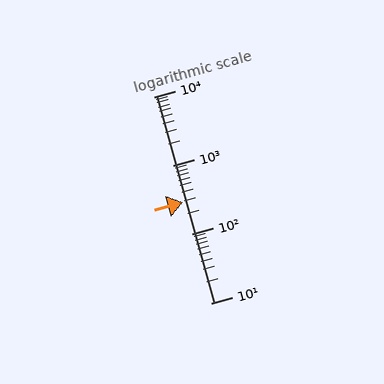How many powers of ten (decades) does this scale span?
The scale spans 3 decades, from 10 to 10000.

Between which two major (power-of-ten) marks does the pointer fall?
The pointer is between 100 and 1000.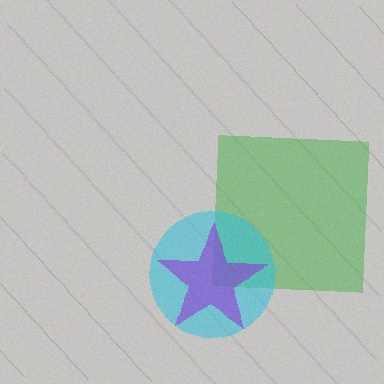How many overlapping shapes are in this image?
There are 3 overlapping shapes in the image.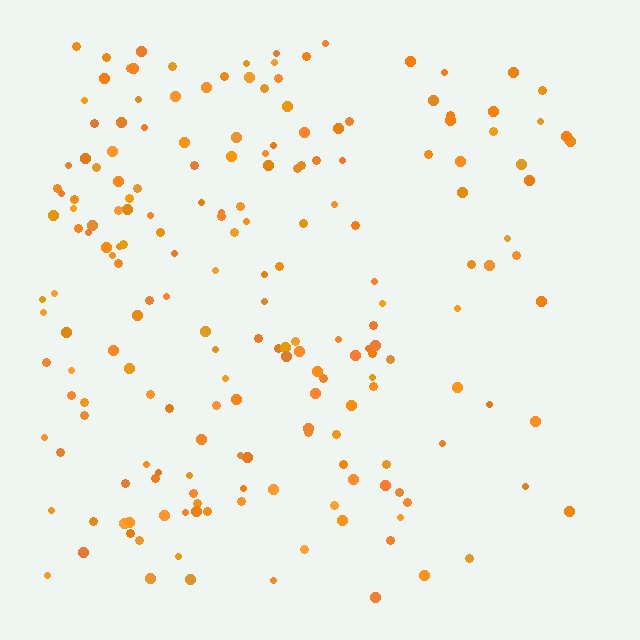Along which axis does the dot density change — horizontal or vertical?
Horizontal.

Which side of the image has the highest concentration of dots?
The left.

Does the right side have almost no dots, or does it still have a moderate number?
Still a moderate number, just noticeably fewer than the left.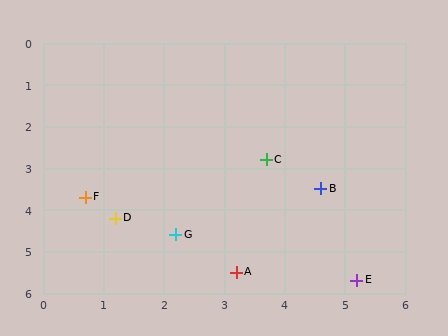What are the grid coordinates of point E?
Point E is at approximately (5.2, 5.7).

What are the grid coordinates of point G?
Point G is at approximately (2.2, 4.6).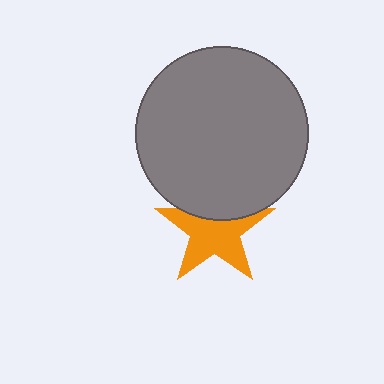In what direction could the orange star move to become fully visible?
The orange star could move down. That would shift it out from behind the gray circle entirely.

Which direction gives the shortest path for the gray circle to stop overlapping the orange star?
Moving up gives the shortest separation.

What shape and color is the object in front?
The object in front is a gray circle.